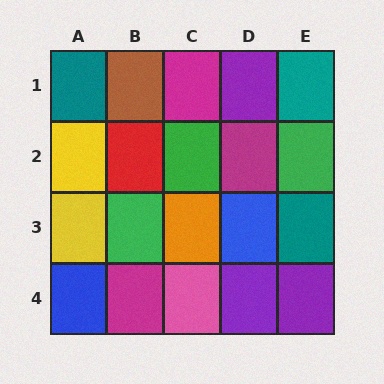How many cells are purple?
3 cells are purple.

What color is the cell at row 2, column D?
Magenta.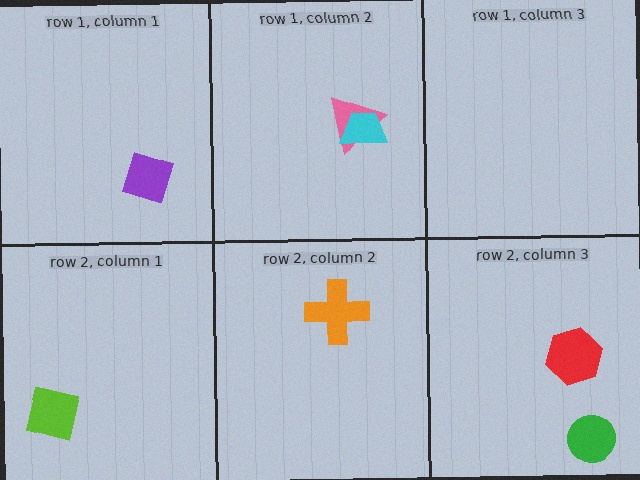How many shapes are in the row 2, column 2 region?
1.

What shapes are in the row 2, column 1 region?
The lime square.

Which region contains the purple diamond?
The row 1, column 1 region.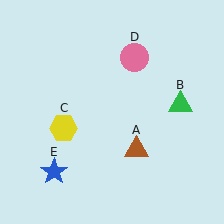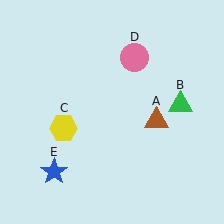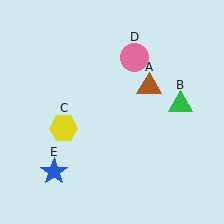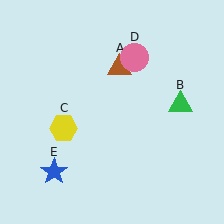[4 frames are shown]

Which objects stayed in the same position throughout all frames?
Green triangle (object B) and yellow hexagon (object C) and pink circle (object D) and blue star (object E) remained stationary.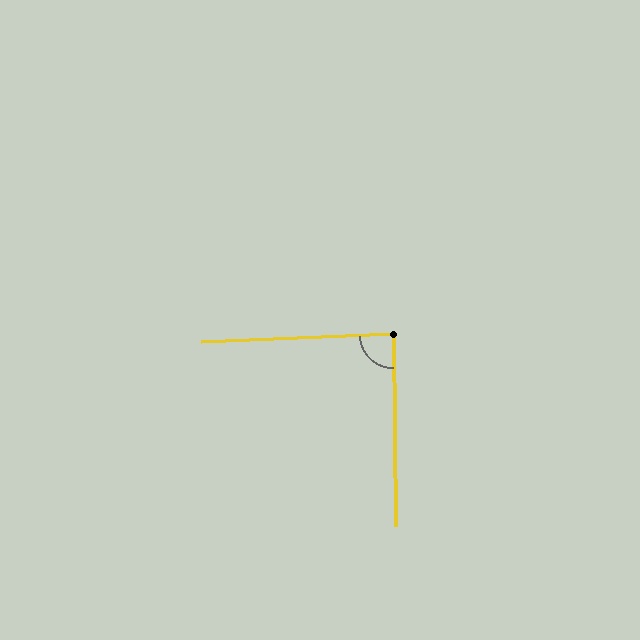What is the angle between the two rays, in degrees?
Approximately 88 degrees.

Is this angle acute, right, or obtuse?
It is approximately a right angle.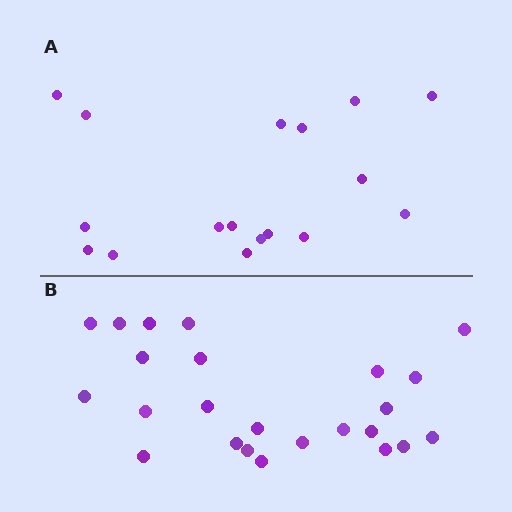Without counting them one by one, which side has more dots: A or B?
Region B (the bottom region) has more dots.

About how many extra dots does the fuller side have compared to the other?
Region B has roughly 8 or so more dots than region A.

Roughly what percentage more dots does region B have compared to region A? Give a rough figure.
About 40% more.